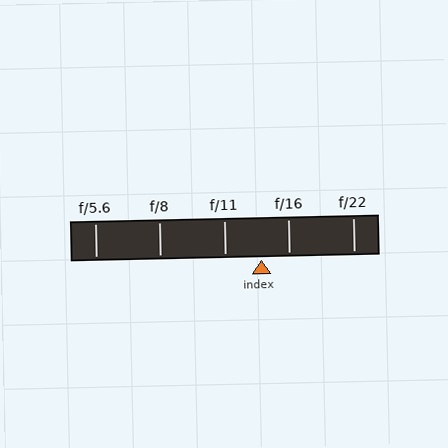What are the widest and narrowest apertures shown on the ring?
The widest aperture shown is f/5.6 and the narrowest is f/22.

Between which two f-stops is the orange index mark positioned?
The index mark is between f/11 and f/16.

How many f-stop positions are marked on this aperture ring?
There are 5 f-stop positions marked.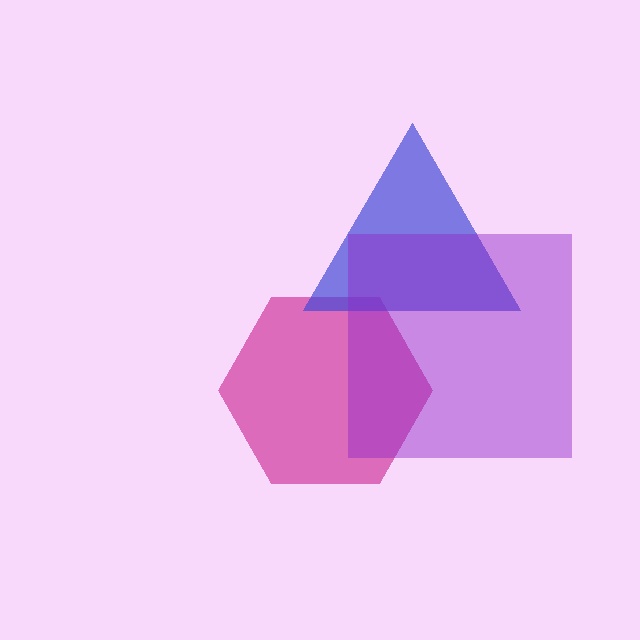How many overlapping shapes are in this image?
There are 3 overlapping shapes in the image.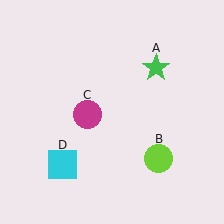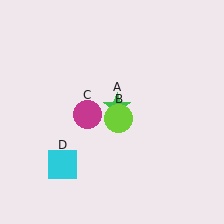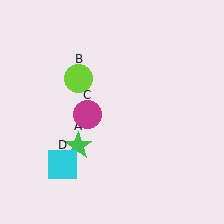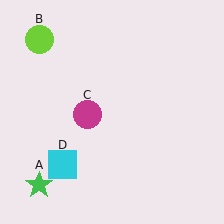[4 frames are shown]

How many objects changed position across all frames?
2 objects changed position: green star (object A), lime circle (object B).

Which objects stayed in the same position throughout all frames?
Magenta circle (object C) and cyan square (object D) remained stationary.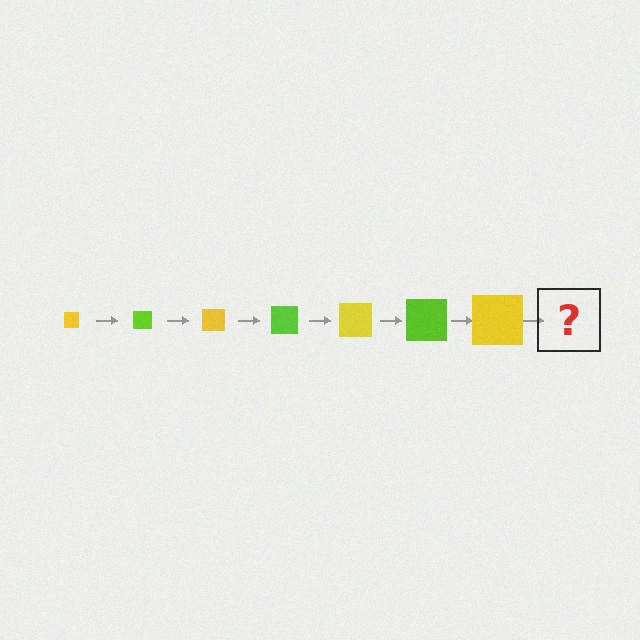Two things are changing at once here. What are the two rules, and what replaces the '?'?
The two rules are that the square grows larger each step and the color cycles through yellow and lime. The '?' should be a lime square, larger than the previous one.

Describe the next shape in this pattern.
It should be a lime square, larger than the previous one.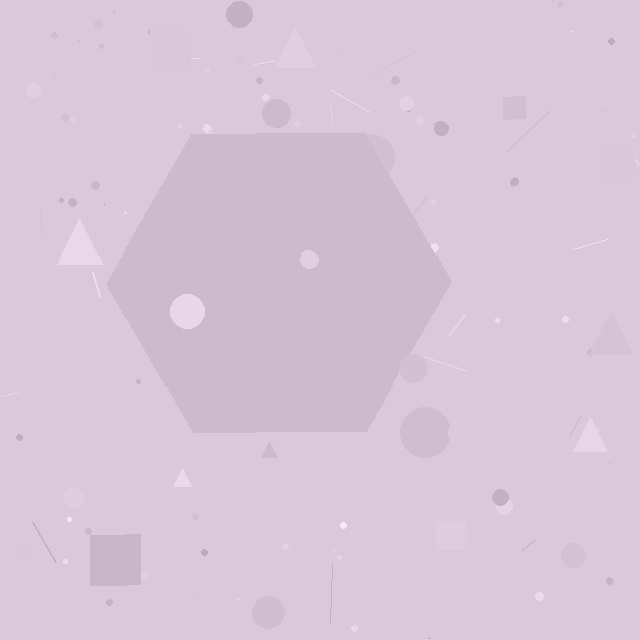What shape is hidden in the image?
A hexagon is hidden in the image.